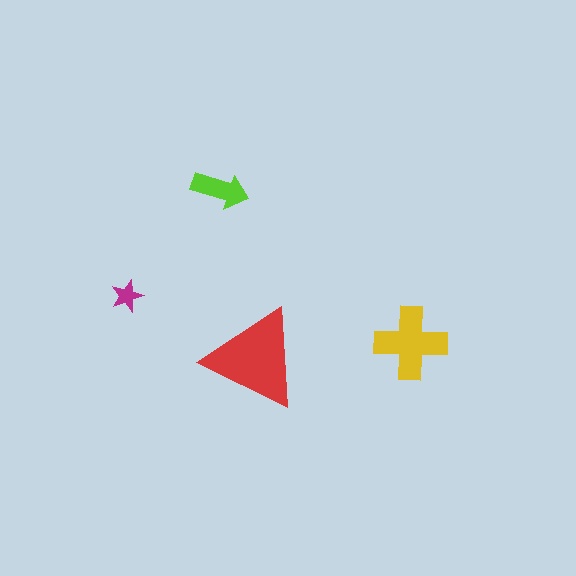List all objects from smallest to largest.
The magenta star, the lime arrow, the yellow cross, the red triangle.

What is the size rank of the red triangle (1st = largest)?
1st.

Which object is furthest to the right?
The yellow cross is rightmost.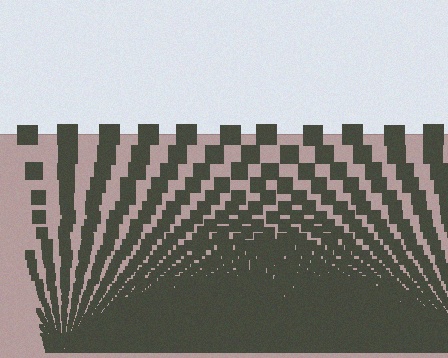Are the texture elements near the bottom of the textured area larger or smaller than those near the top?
Smaller. The gradient is inverted — elements near the bottom are smaller and denser.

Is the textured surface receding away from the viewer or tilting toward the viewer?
The surface appears to tilt toward the viewer. Texture elements get larger and sparser toward the top.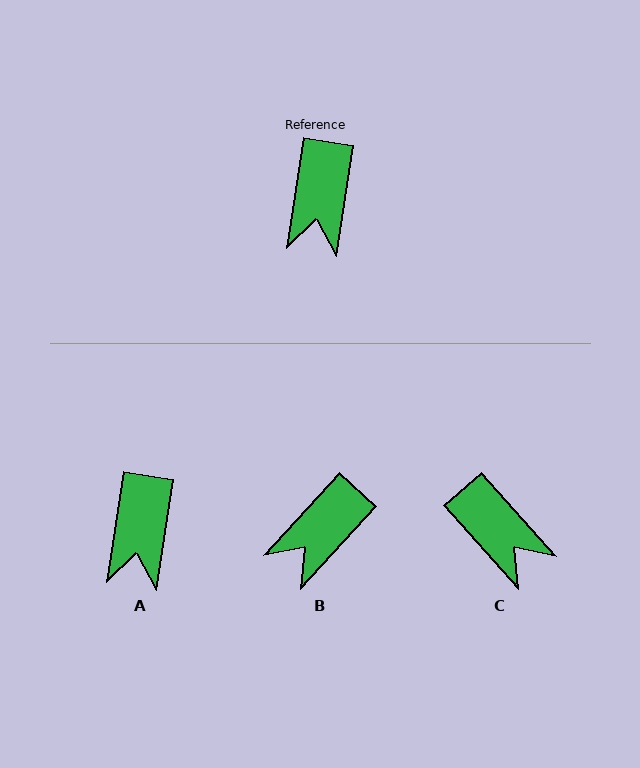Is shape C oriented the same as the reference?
No, it is off by about 50 degrees.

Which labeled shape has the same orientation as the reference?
A.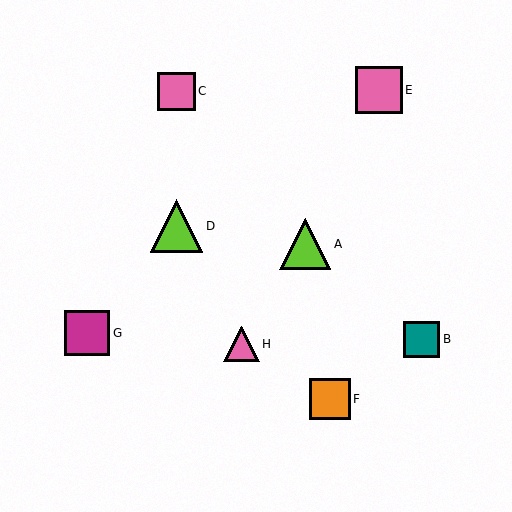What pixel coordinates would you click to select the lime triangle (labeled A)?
Click at (305, 244) to select the lime triangle A.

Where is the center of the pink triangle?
The center of the pink triangle is at (241, 344).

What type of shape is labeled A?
Shape A is a lime triangle.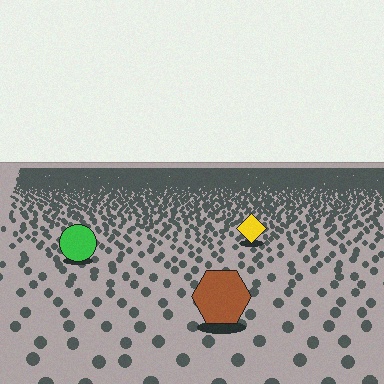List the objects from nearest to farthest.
From nearest to farthest: the brown hexagon, the green circle, the yellow diamond.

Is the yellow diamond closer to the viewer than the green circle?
No. The green circle is closer — you can tell from the texture gradient: the ground texture is coarser near it.